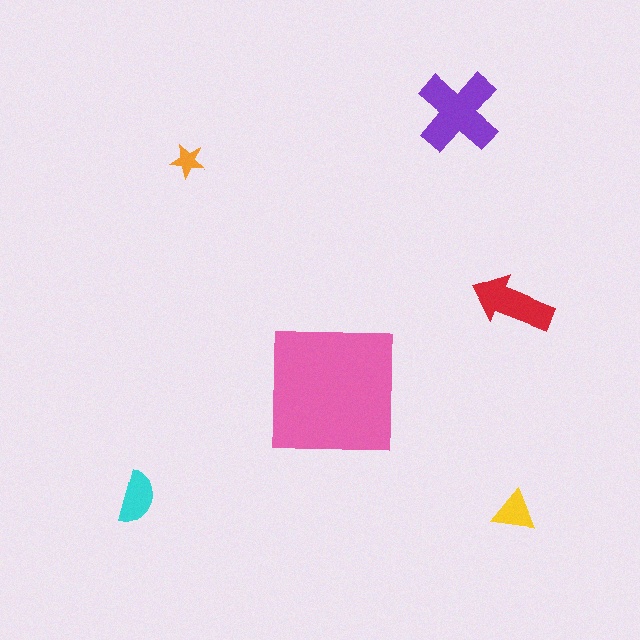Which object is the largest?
The pink square.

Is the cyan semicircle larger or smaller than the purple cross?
Smaller.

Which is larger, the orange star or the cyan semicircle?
The cyan semicircle.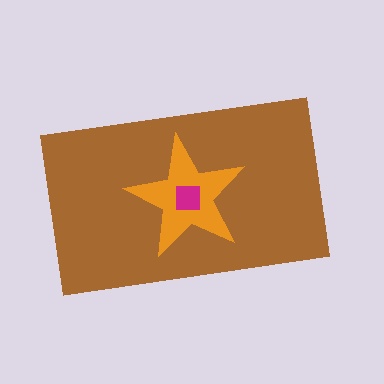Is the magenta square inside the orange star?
Yes.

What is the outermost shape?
The brown rectangle.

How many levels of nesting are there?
3.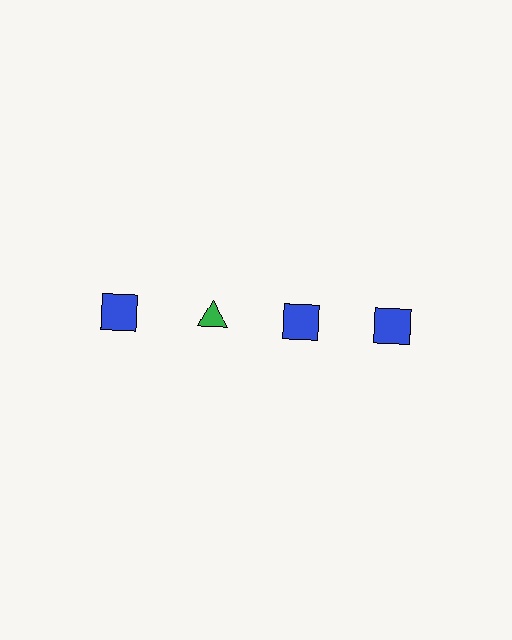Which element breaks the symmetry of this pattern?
The green triangle in the top row, second from left column breaks the symmetry. All other shapes are blue squares.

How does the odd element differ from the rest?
It differs in both color (green instead of blue) and shape (triangle instead of square).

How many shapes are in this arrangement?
There are 4 shapes arranged in a grid pattern.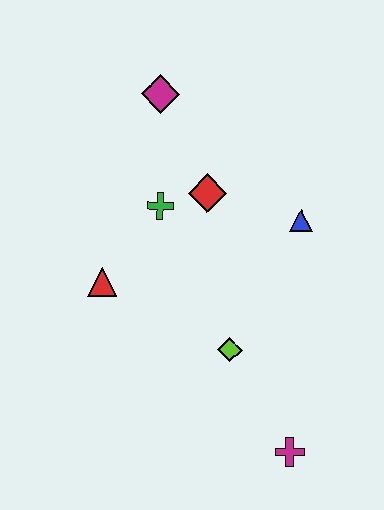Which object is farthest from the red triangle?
The magenta cross is farthest from the red triangle.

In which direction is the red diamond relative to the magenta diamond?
The red diamond is below the magenta diamond.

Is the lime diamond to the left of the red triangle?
No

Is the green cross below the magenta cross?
No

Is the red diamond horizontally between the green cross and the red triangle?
No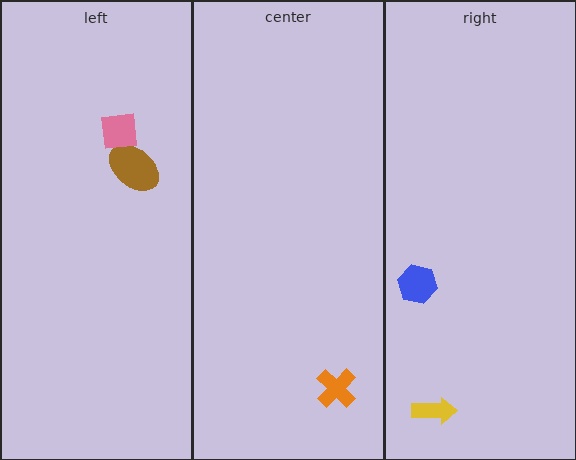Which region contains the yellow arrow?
The right region.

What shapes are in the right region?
The blue hexagon, the yellow arrow.